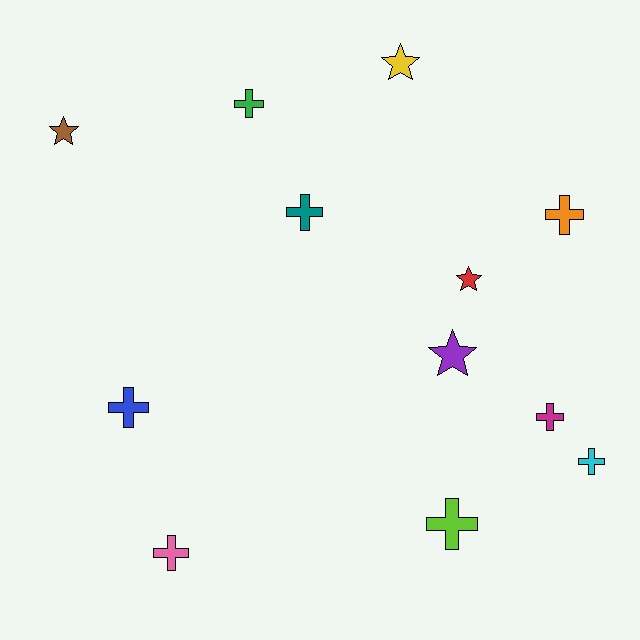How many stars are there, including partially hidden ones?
There are 4 stars.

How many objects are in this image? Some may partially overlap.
There are 12 objects.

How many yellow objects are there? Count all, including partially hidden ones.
There is 1 yellow object.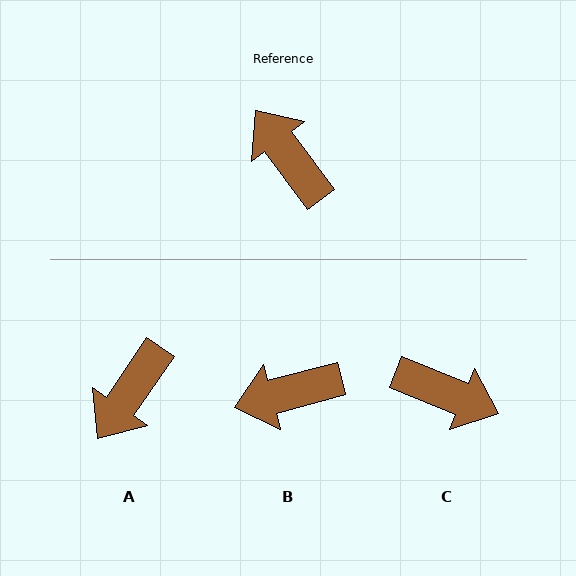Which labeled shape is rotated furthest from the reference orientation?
C, about 149 degrees away.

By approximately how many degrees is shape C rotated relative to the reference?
Approximately 149 degrees clockwise.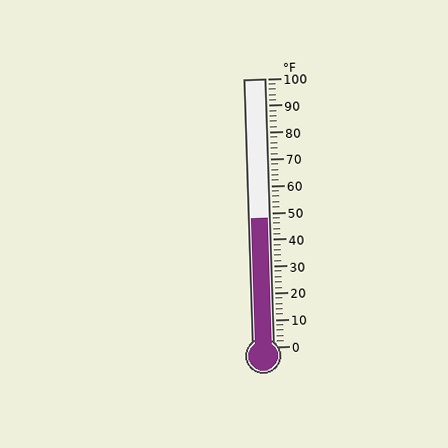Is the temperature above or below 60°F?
The temperature is below 60°F.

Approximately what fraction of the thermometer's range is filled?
The thermometer is filled to approximately 50% of its range.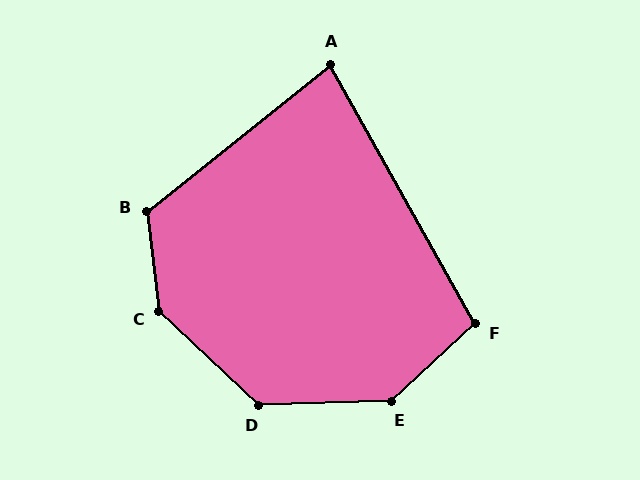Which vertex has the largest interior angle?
C, at approximately 141 degrees.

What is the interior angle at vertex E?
Approximately 139 degrees (obtuse).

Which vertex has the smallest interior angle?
A, at approximately 81 degrees.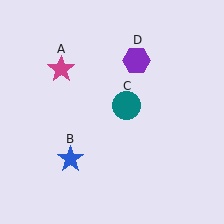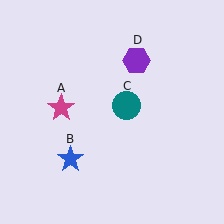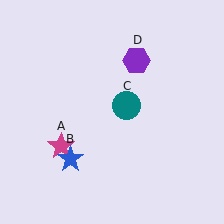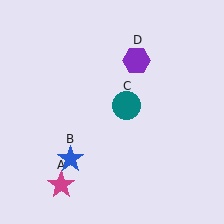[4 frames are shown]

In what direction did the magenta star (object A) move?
The magenta star (object A) moved down.